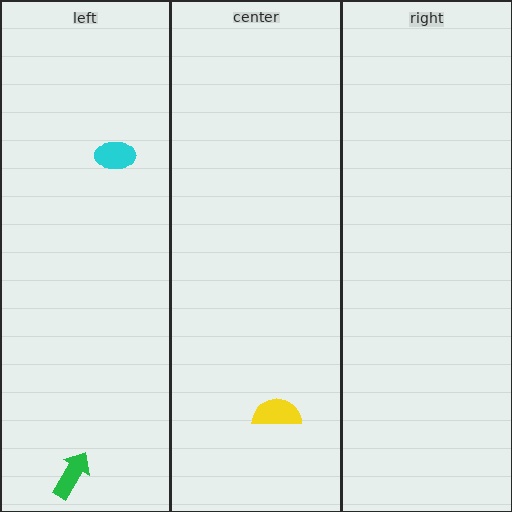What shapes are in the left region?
The green arrow, the cyan ellipse.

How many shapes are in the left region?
2.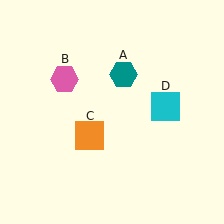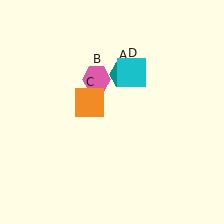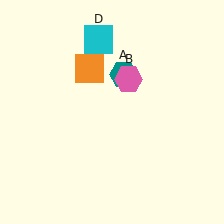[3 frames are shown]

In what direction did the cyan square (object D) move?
The cyan square (object D) moved up and to the left.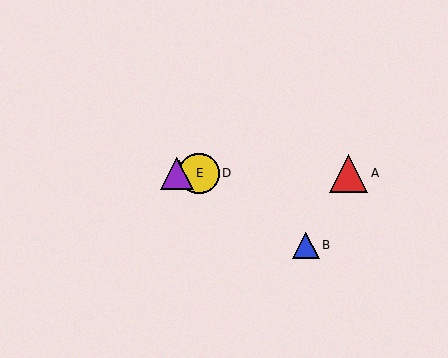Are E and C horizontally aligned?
Yes, both are at y≈173.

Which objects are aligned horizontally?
Objects A, C, D, E are aligned horizontally.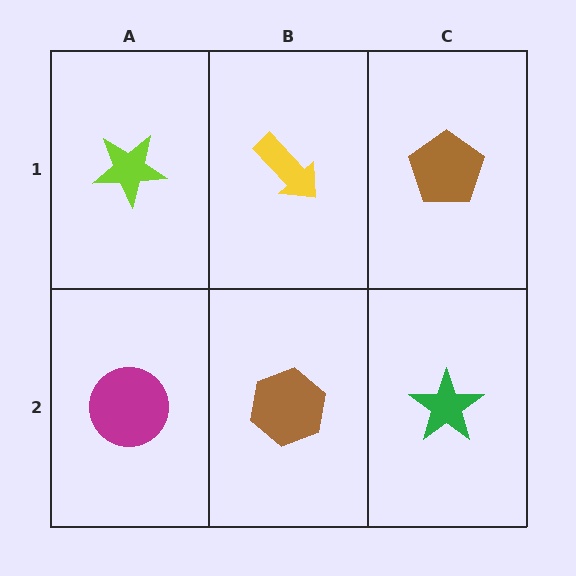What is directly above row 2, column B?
A yellow arrow.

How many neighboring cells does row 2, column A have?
2.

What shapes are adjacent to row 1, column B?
A brown hexagon (row 2, column B), a lime star (row 1, column A), a brown pentagon (row 1, column C).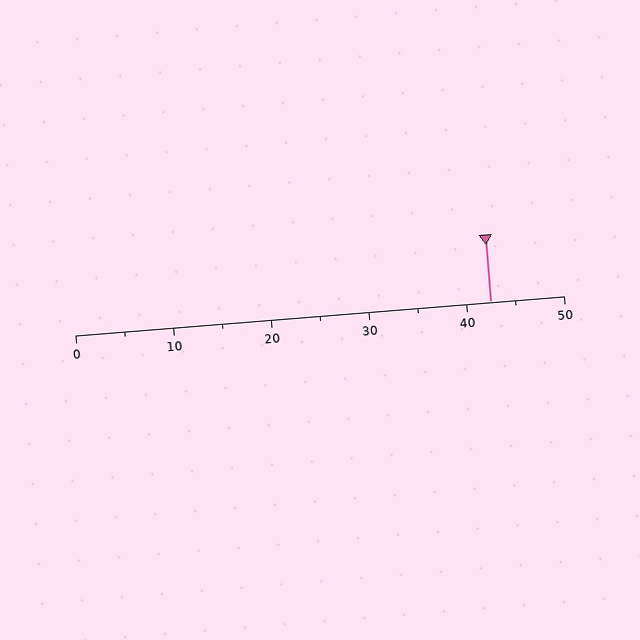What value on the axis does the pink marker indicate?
The marker indicates approximately 42.5.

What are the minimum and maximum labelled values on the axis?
The axis runs from 0 to 50.